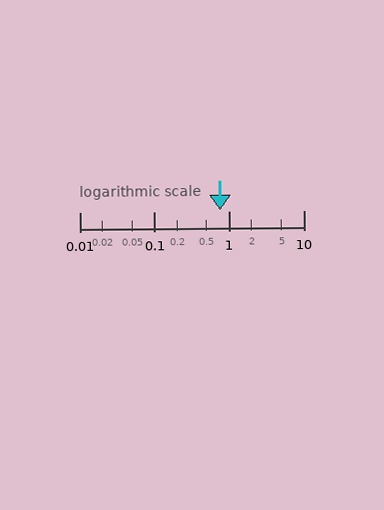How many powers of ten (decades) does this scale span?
The scale spans 3 decades, from 0.01 to 10.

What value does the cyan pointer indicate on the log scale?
The pointer indicates approximately 0.77.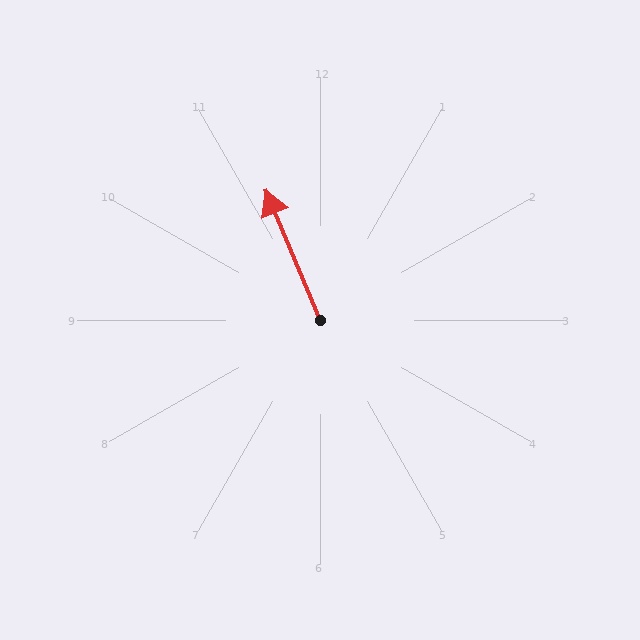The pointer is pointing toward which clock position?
Roughly 11 o'clock.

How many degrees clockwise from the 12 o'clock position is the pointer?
Approximately 337 degrees.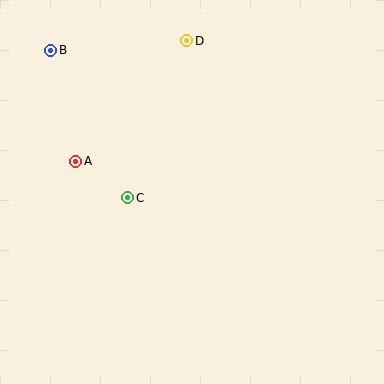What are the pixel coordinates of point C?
Point C is at (128, 198).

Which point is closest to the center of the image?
Point C at (128, 198) is closest to the center.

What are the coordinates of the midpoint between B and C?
The midpoint between B and C is at (89, 124).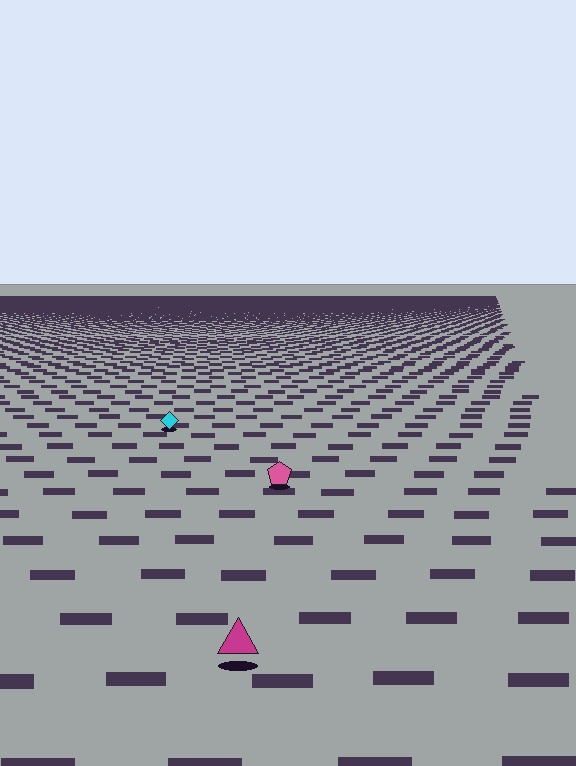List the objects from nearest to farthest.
From nearest to farthest: the magenta triangle, the pink pentagon, the cyan diamond.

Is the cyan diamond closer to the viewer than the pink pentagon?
No. The pink pentagon is closer — you can tell from the texture gradient: the ground texture is coarser near it.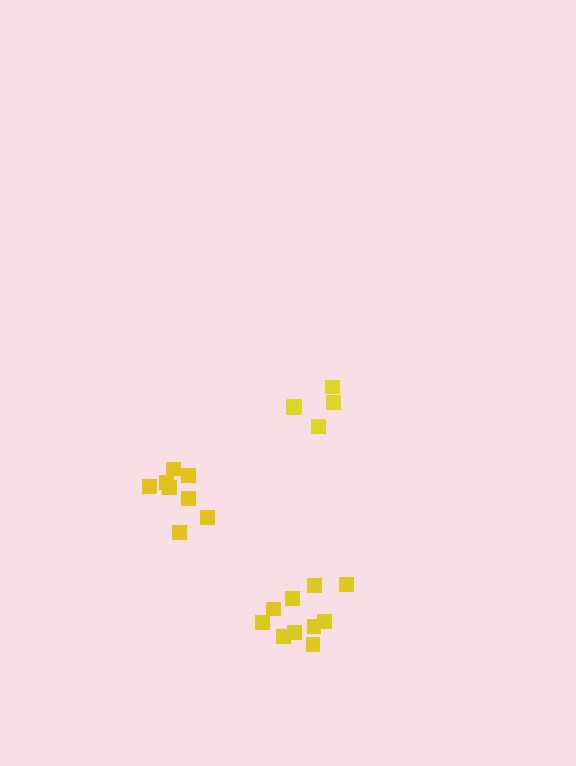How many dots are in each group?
Group 1: 8 dots, Group 2: 10 dots, Group 3: 5 dots (23 total).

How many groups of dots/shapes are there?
There are 3 groups.